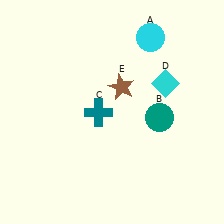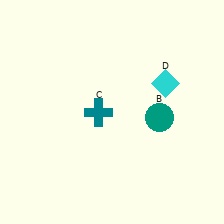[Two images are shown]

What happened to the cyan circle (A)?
The cyan circle (A) was removed in Image 2. It was in the top-right area of Image 1.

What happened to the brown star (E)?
The brown star (E) was removed in Image 2. It was in the top-right area of Image 1.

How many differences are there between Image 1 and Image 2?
There are 2 differences between the two images.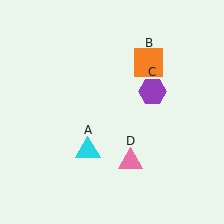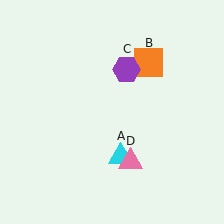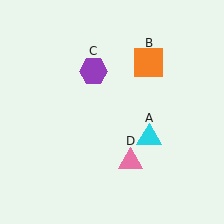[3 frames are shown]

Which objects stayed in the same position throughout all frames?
Orange square (object B) and pink triangle (object D) remained stationary.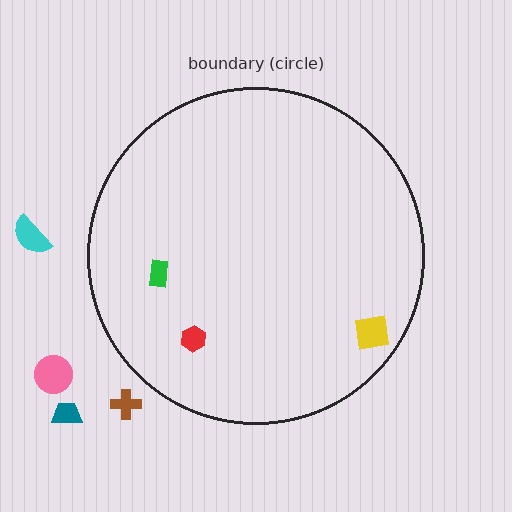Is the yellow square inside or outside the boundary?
Inside.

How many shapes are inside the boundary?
3 inside, 4 outside.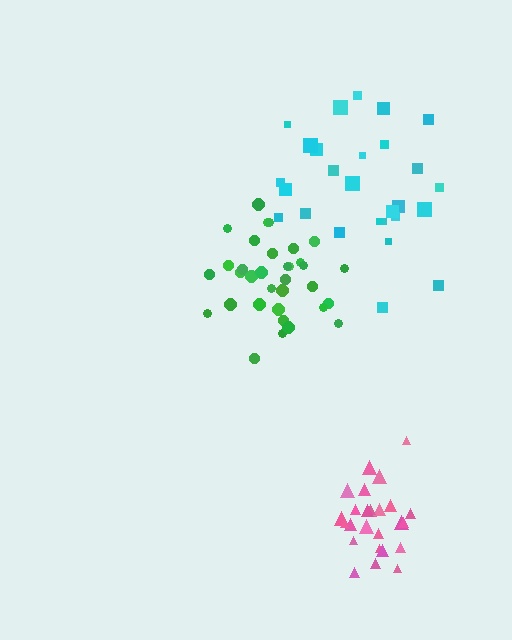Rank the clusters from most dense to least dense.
green, pink, cyan.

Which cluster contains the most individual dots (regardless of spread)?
Green (34).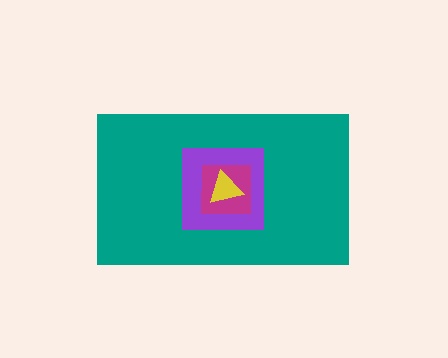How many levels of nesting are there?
4.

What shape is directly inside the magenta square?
The yellow triangle.